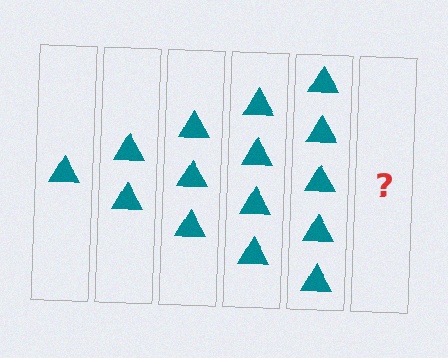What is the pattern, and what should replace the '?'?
The pattern is that each step adds one more triangle. The '?' should be 6 triangles.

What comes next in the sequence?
The next element should be 6 triangles.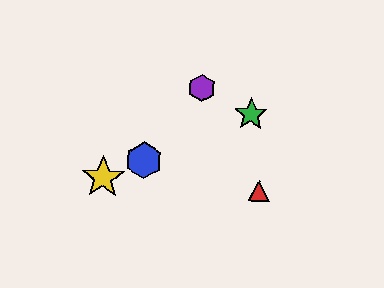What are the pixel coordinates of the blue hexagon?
The blue hexagon is at (143, 160).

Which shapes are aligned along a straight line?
The blue hexagon, the green star, the yellow star are aligned along a straight line.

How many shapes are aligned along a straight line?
3 shapes (the blue hexagon, the green star, the yellow star) are aligned along a straight line.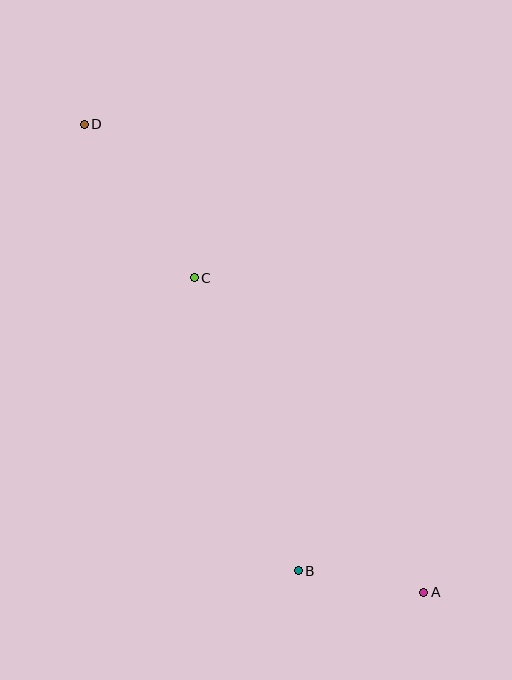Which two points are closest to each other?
Points A and B are closest to each other.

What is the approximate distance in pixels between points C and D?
The distance between C and D is approximately 189 pixels.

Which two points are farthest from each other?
Points A and D are farthest from each other.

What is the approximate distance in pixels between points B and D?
The distance between B and D is approximately 495 pixels.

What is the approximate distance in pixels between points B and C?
The distance between B and C is approximately 311 pixels.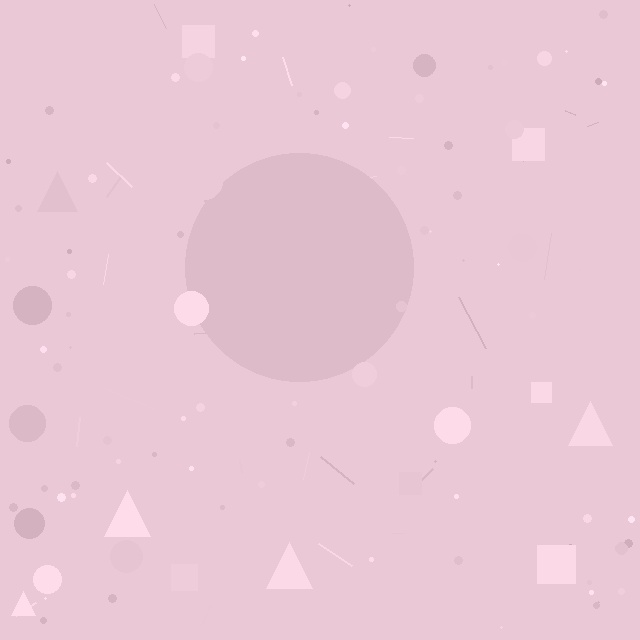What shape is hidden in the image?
A circle is hidden in the image.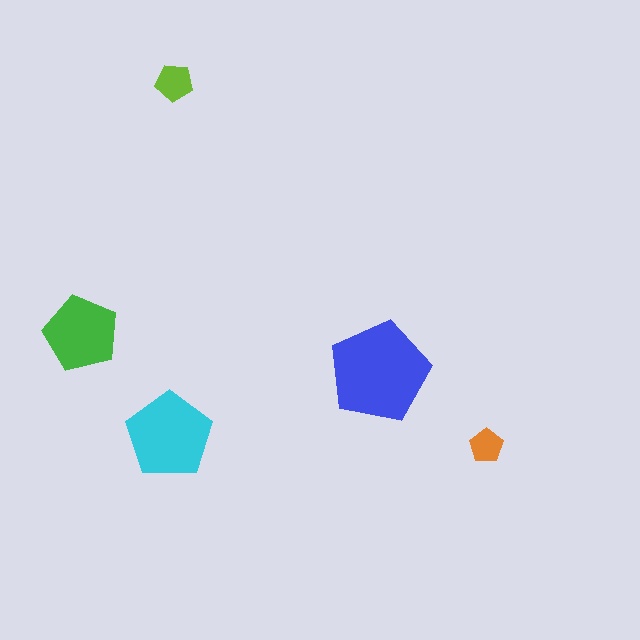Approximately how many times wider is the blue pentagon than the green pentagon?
About 1.5 times wider.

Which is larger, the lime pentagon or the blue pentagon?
The blue one.